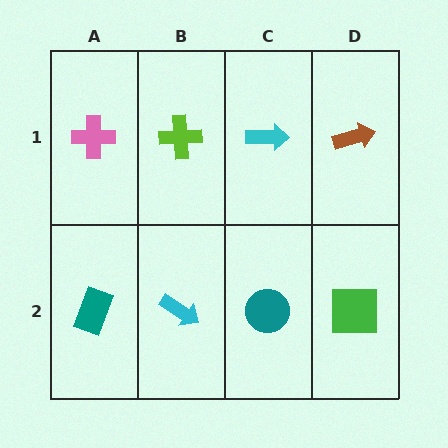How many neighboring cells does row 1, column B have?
3.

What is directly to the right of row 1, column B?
A cyan arrow.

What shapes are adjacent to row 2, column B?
A lime cross (row 1, column B), a teal rectangle (row 2, column A), a teal circle (row 2, column C).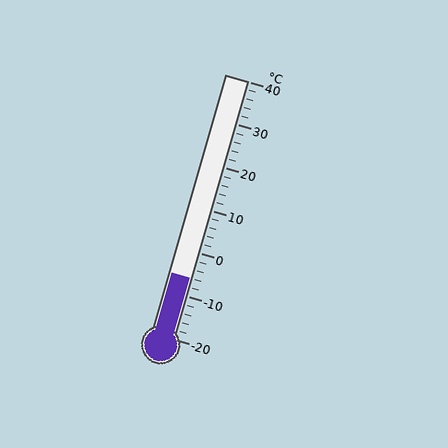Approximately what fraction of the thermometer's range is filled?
The thermometer is filled to approximately 25% of its range.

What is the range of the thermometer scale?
The thermometer scale ranges from -20°C to 40°C.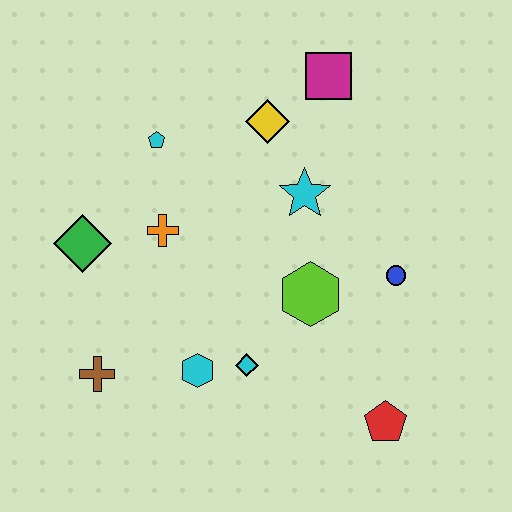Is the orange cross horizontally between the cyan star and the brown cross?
Yes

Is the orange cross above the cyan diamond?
Yes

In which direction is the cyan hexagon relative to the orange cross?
The cyan hexagon is below the orange cross.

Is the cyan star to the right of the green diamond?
Yes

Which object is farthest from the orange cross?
The red pentagon is farthest from the orange cross.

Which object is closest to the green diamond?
The orange cross is closest to the green diamond.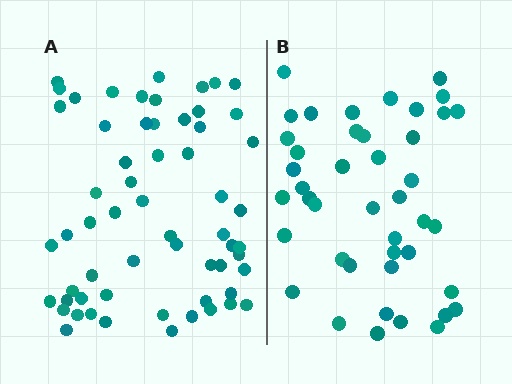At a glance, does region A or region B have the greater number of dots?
Region A (the left region) has more dots.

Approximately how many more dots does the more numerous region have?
Region A has approximately 15 more dots than region B.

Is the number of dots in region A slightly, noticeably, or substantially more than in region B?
Region A has noticeably more, but not dramatically so. The ratio is roughly 1.4 to 1.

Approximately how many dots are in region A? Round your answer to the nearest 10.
About 60 dots.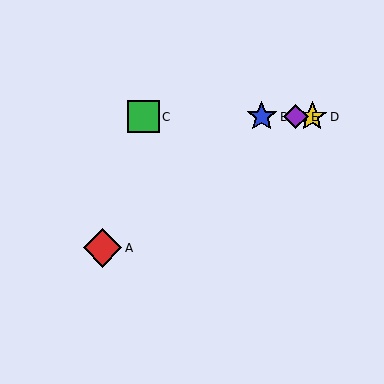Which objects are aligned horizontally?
Objects B, C, D, E are aligned horizontally.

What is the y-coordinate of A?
Object A is at y≈248.